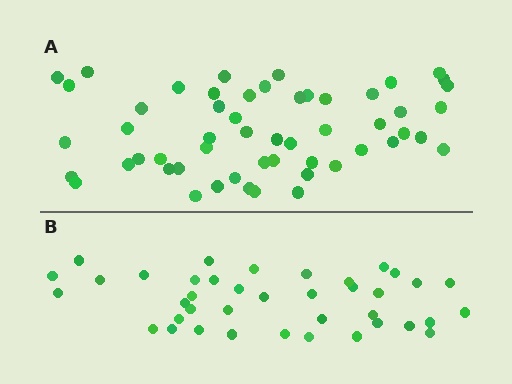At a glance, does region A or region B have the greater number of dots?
Region A (the top region) has more dots.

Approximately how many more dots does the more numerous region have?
Region A has approximately 15 more dots than region B.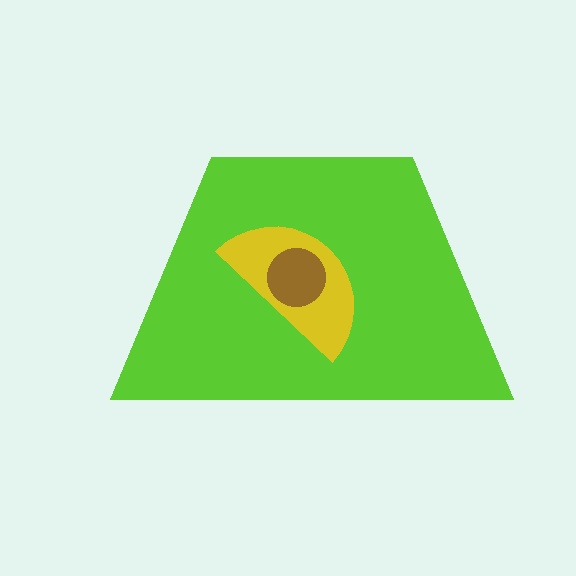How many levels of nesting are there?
3.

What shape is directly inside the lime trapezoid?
The yellow semicircle.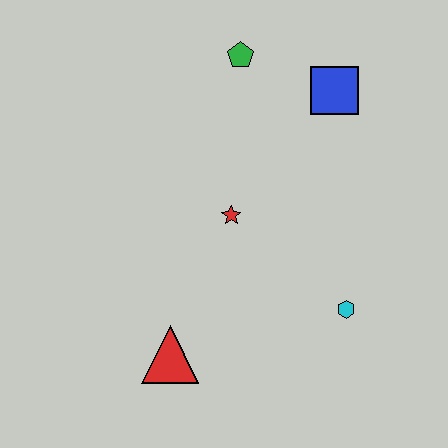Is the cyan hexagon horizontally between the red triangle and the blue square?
No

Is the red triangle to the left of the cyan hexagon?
Yes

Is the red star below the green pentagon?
Yes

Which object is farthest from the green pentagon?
The red triangle is farthest from the green pentagon.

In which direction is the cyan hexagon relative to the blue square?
The cyan hexagon is below the blue square.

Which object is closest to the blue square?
The green pentagon is closest to the blue square.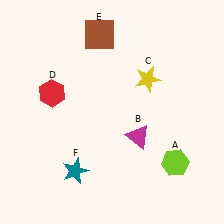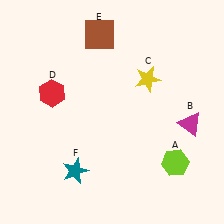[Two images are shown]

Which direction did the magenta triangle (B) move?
The magenta triangle (B) moved right.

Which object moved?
The magenta triangle (B) moved right.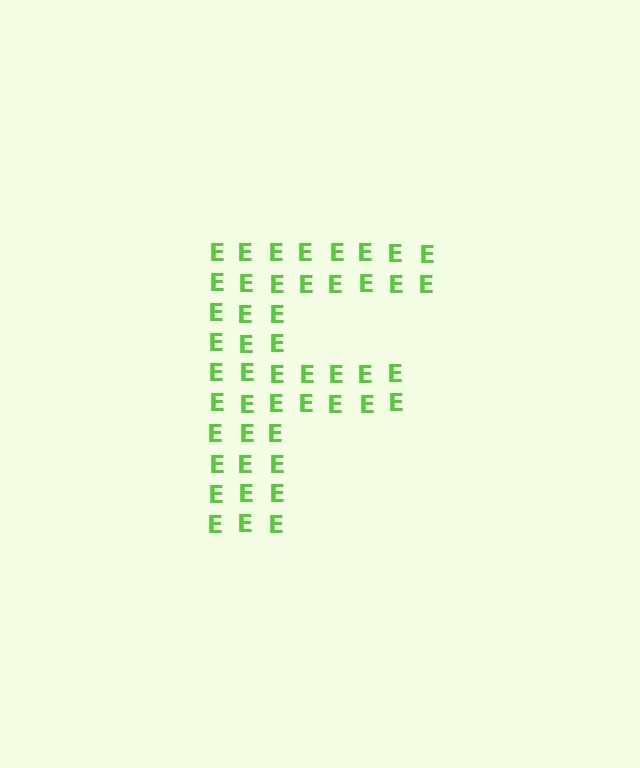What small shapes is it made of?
It is made of small letter E's.